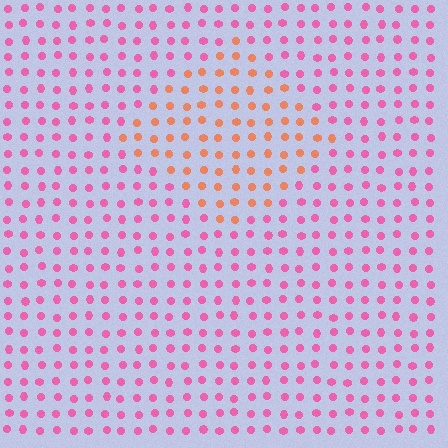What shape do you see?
I see a diamond.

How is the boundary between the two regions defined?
The boundary is defined purely by a slight shift in hue (about 48 degrees). Spacing, size, and orientation are identical on both sides.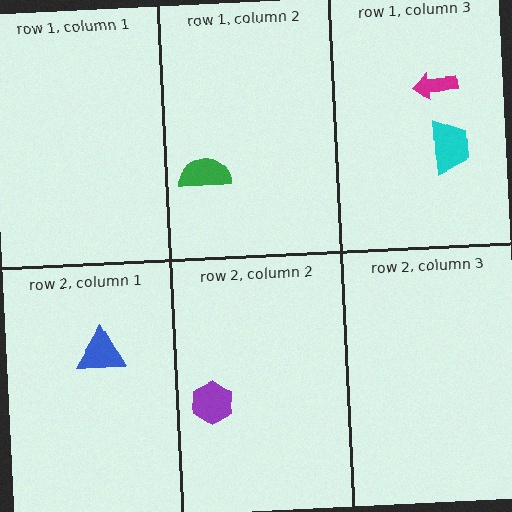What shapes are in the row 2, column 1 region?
The blue triangle.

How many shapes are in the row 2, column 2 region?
1.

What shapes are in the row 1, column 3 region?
The magenta arrow, the cyan trapezoid.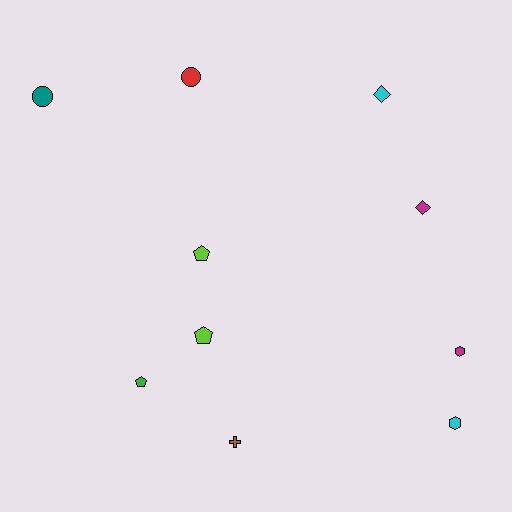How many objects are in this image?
There are 10 objects.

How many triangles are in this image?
There are no triangles.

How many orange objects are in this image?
There are no orange objects.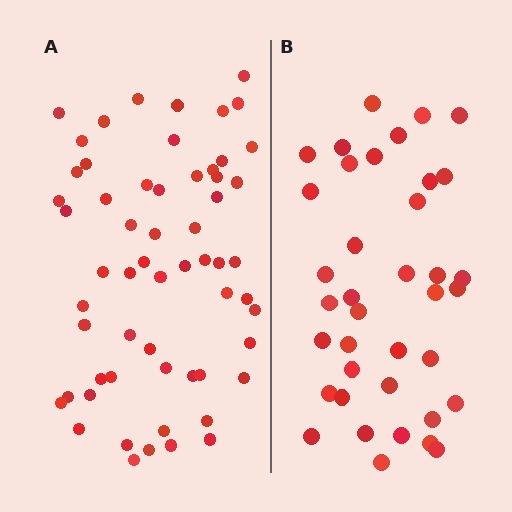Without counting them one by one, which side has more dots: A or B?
Region A (the left region) has more dots.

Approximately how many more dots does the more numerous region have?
Region A has approximately 20 more dots than region B.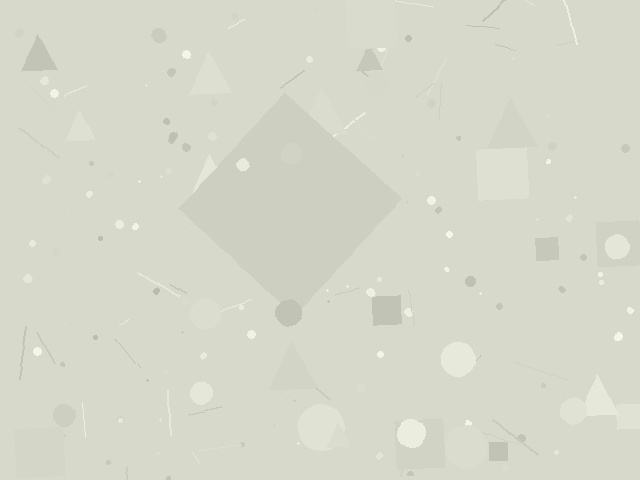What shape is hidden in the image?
A diamond is hidden in the image.